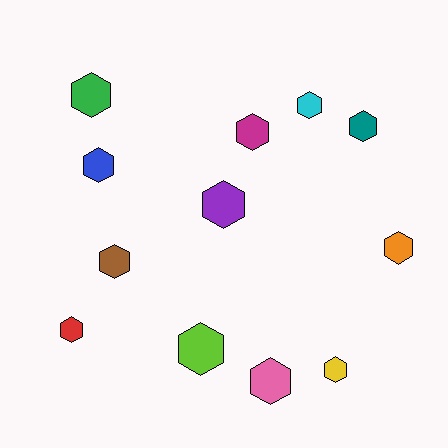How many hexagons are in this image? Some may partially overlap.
There are 12 hexagons.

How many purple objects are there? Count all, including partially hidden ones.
There is 1 purple object.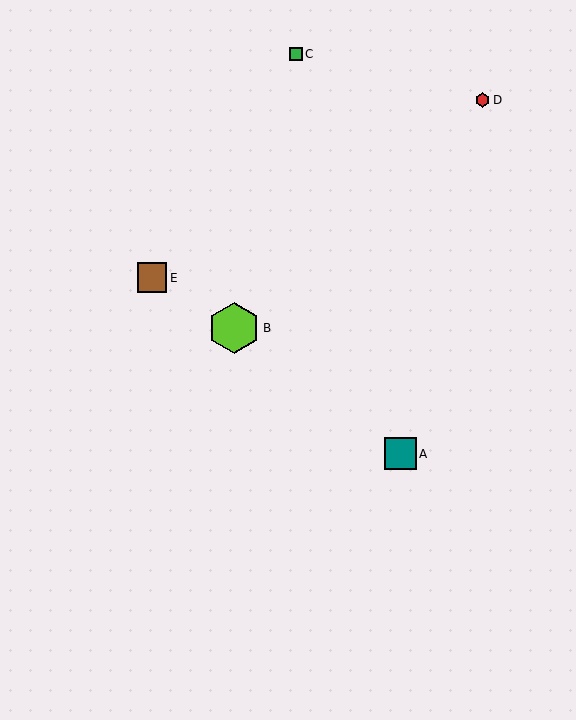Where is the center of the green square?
The center of the green square is at (296, 54).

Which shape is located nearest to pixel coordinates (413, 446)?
The teal square (labeled A) at (400, 454) is nearest to that location.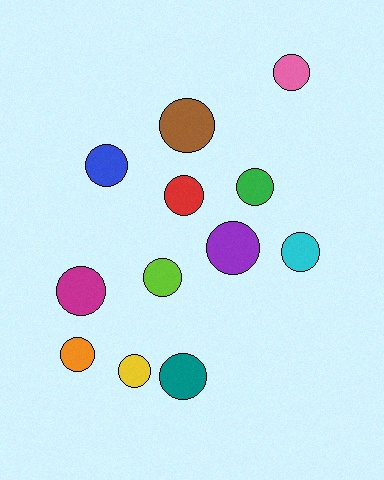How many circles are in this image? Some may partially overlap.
There are 12 circles.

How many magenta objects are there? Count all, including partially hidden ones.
There is 1 magenta object.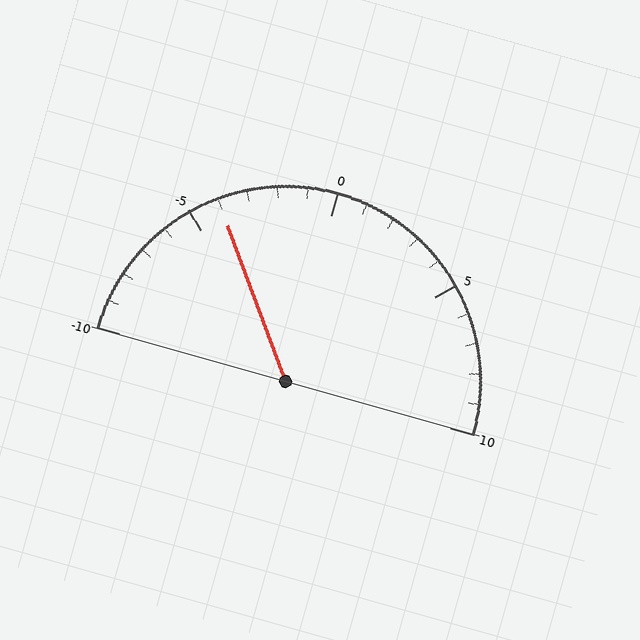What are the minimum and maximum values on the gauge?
The gauge ranges from -10 to 10.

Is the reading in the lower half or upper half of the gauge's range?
The reading is in the lower half of the range (-10 to 10).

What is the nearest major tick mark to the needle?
The nearest major tick mark is -5.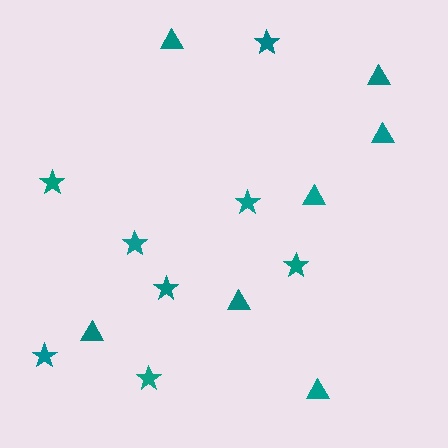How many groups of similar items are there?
There are 2 groups: one group of stars (8) and one group of triangles (7).